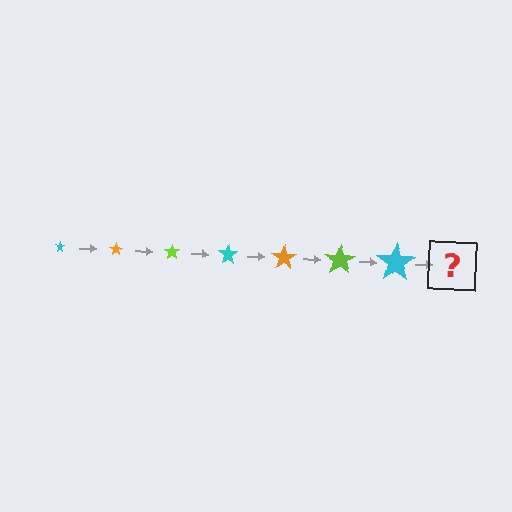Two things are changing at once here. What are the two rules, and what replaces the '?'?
The two rules are that the star grows larger each step and the color cycles through cyan, orange, and lime. The '?' should be an orange star, larger than the previous one.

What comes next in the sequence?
The next element should be an orange star, larger than the previous one.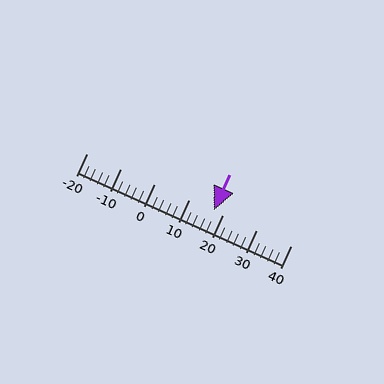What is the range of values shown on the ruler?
The ruler shows values from -20 to 40.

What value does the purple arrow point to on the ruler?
The purple arrow points to approximately 17.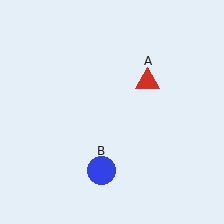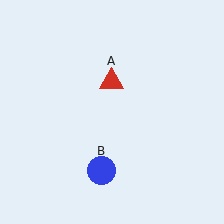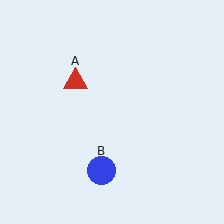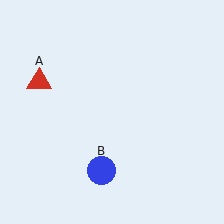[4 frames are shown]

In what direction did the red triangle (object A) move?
The red triangle (object A) moved left.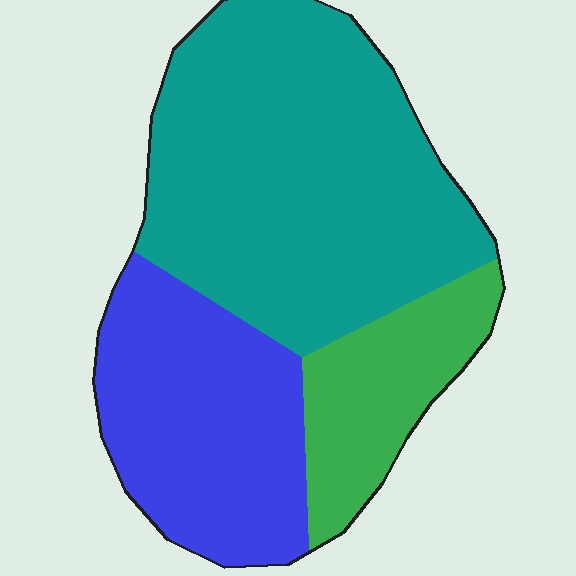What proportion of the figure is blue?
Blue covers roughly 30% of the figure.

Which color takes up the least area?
Green, at roughly 15%.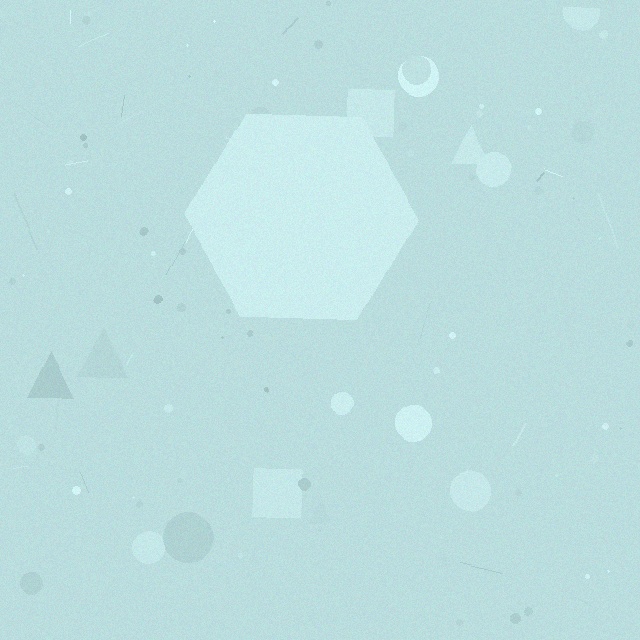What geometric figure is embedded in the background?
A hexagon is embedded in the background.